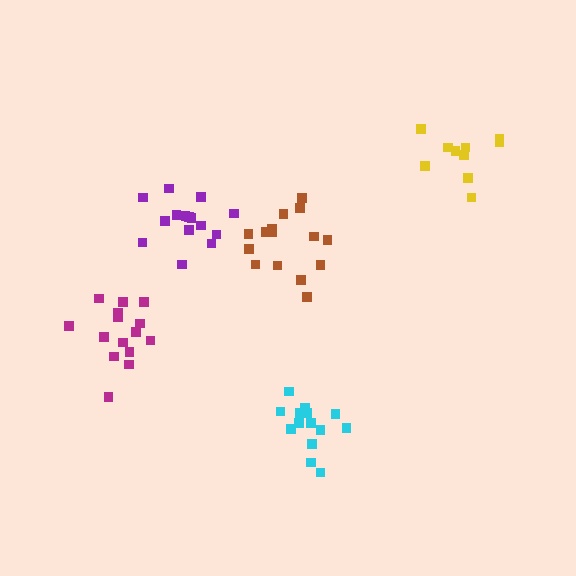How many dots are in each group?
Group 1: 14 dots, Group 2: 15 dots, Group 3: 15 dots, Group 4: 10 dots, Group 5: 15 dots (69 total).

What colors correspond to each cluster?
The clusters are colored: cyan, magenta, purple, yellow, brown.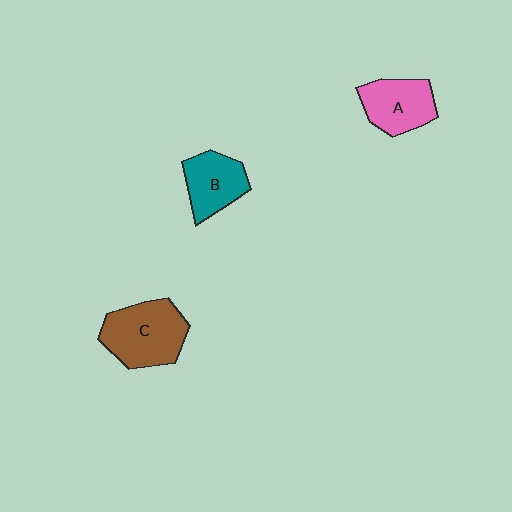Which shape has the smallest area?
Shape B (teal).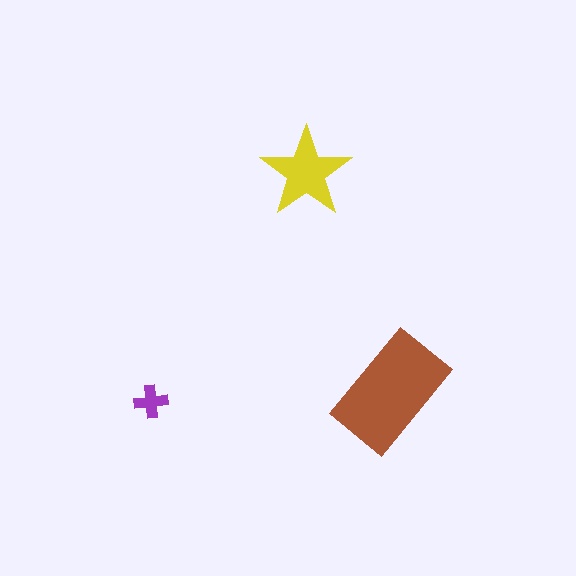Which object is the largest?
The brown rectangle.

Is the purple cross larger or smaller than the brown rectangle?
Smaller.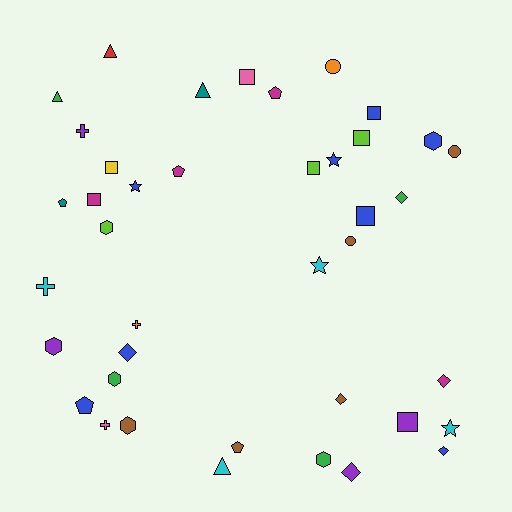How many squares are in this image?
There are 8 squares.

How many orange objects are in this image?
There are 2 orange objects.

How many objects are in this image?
There are 40 objects.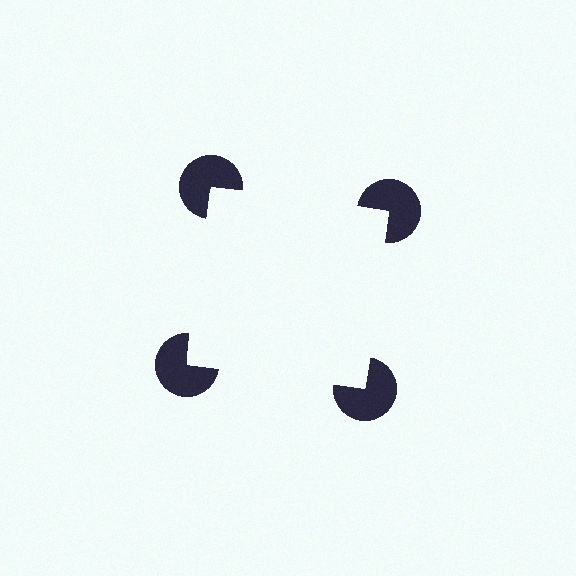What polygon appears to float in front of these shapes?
An illusory square — its edges are inferred from the aligned wedge cuts in the pac-man discs, not physically drawn.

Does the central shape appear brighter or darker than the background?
It typically appears slightly brighter than the background, even though no actual brightness change is drawn.